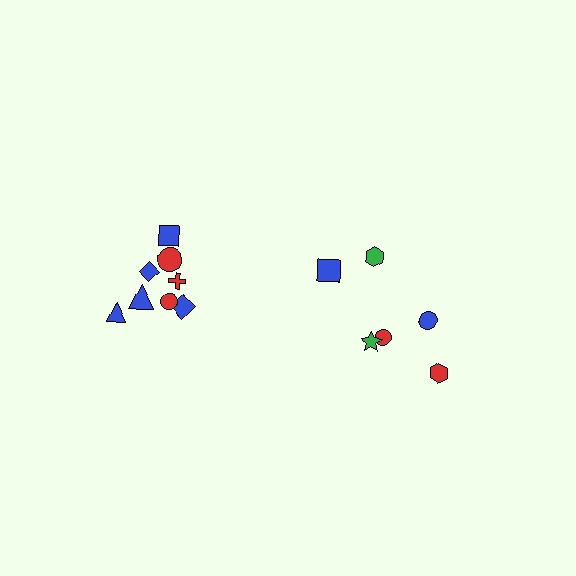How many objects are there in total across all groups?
There are 14 objects.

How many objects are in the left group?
There are 8 objects.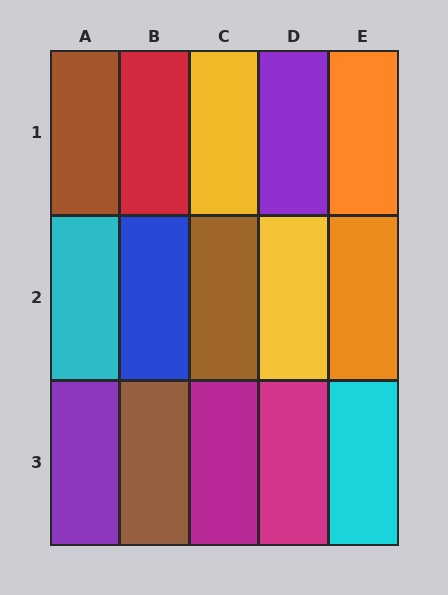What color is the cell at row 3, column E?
Cyan.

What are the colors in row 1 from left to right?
Brown, red, yellow, purple, orange.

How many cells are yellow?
2 cells are yellow.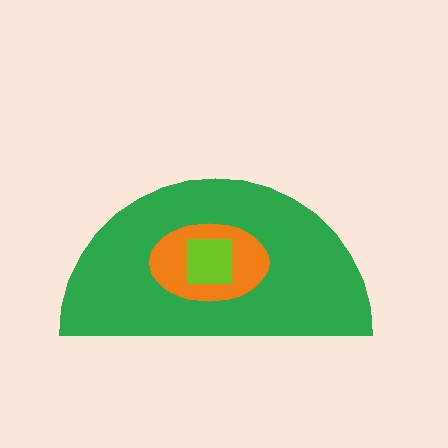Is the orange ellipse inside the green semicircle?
Yes.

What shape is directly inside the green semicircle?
The orange ellipse.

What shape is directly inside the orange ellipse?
The lime square.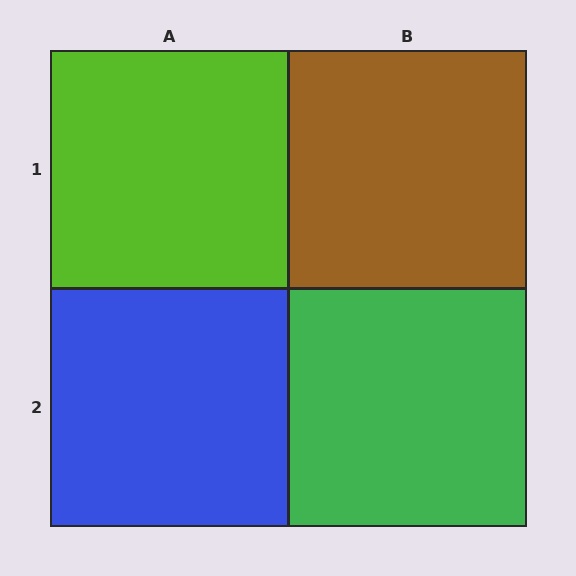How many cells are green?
1 cell is green.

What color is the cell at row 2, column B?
Green.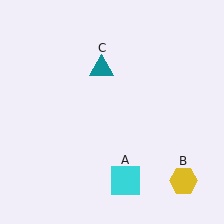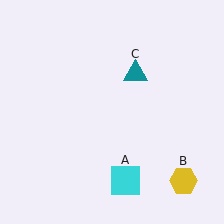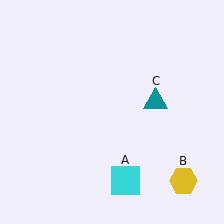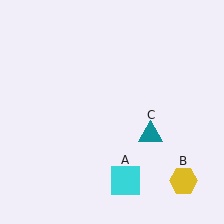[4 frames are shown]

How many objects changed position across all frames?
1 object changed position: teal triangle (object C).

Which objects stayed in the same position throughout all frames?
Cyan square (object A) and yellow hexagon (object B) remained stationary.